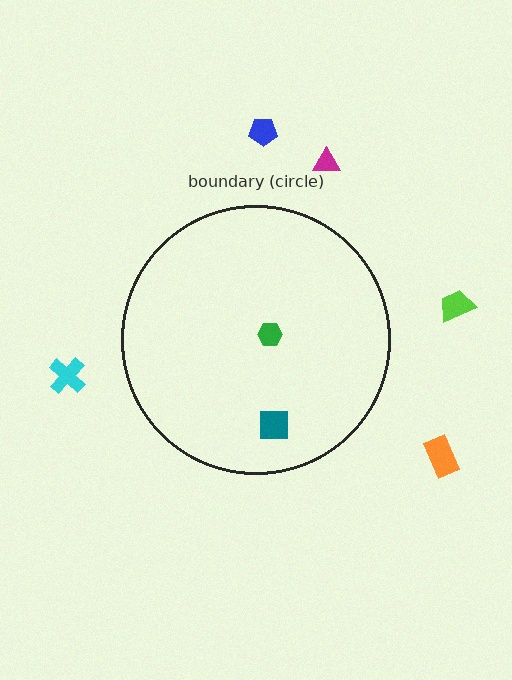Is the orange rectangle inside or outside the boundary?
Outside.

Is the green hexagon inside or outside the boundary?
Inside.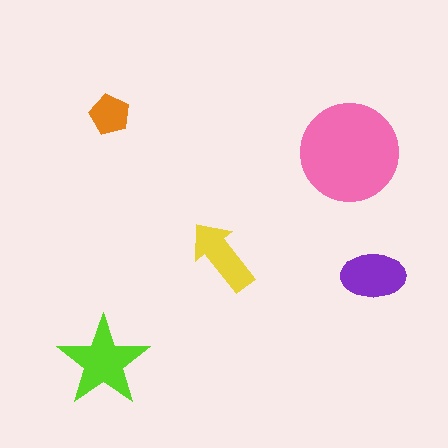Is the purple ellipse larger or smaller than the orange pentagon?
Larger.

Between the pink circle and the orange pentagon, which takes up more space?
The pink circle.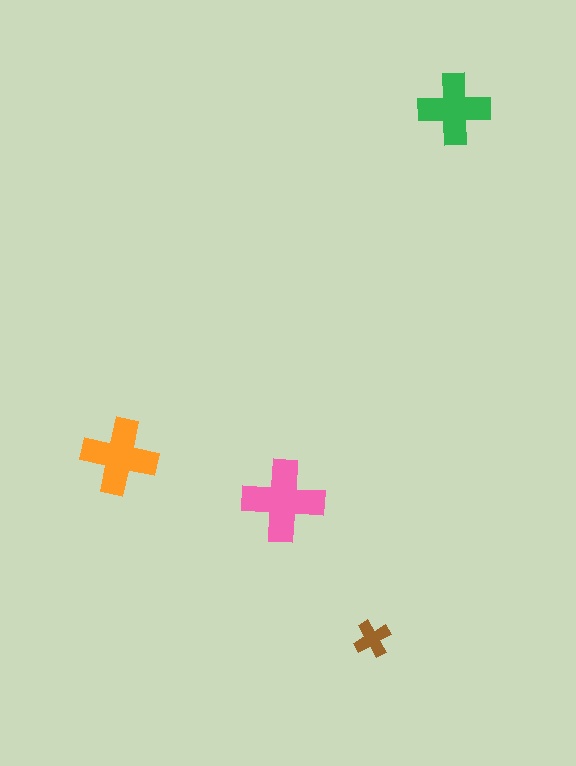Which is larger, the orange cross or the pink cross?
The pink one.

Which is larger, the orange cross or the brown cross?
The orange one.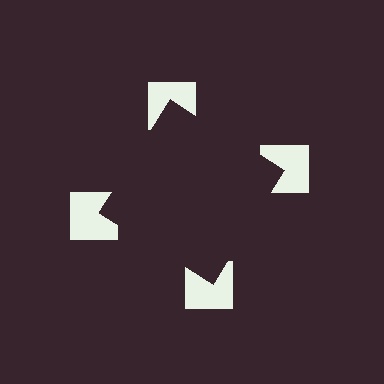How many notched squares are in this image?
There are 4 — one at each vertex of the illusory square.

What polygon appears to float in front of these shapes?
An illusory square — its edges are inferred from the aligned wedge cuts in the notched squares, not physically drawn.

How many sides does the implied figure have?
4 sides.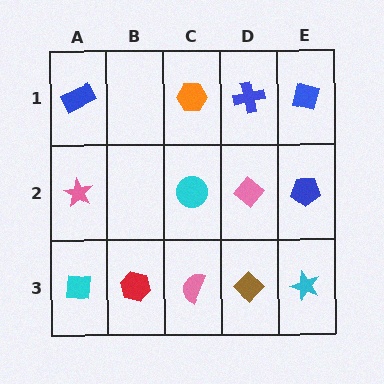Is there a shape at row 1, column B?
No, that cell is empty.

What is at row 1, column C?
An orange hexagon.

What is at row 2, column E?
A blue pentagon.